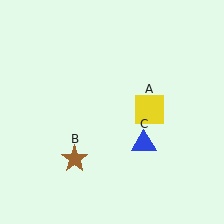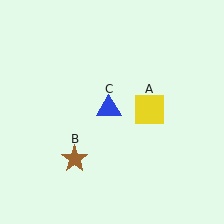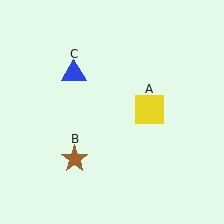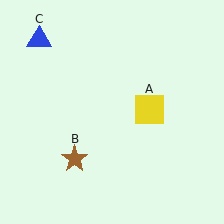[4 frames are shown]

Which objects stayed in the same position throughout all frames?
Yellow square (object A) and brown star (object B) remained stationary.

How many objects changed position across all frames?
1 object changed position: blue triangle (object C).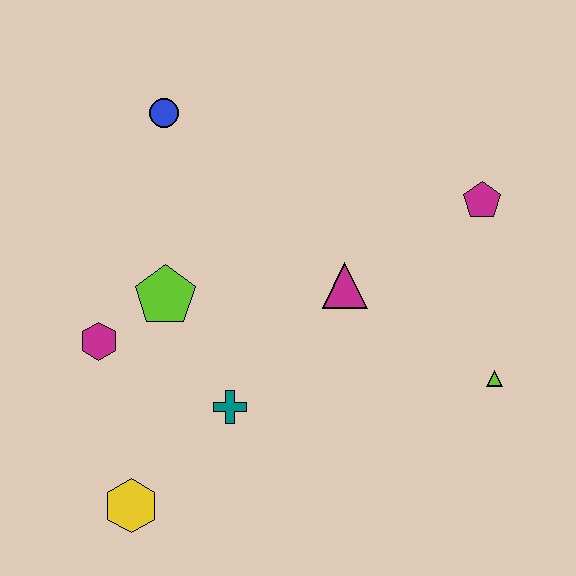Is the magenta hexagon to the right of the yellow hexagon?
No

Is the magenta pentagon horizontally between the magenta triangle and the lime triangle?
Yes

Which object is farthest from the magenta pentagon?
The yellow hexagon is farthest from the magenta pentagon.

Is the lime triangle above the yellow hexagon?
Yes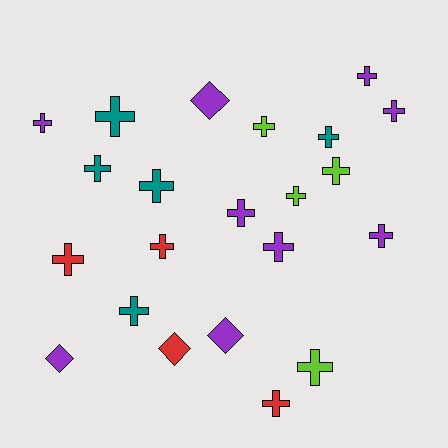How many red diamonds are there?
There is 1 red diamond.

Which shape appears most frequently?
Cross, with 18 objects.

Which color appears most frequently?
Purple, with 9 objects.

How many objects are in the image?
There are 22 objects.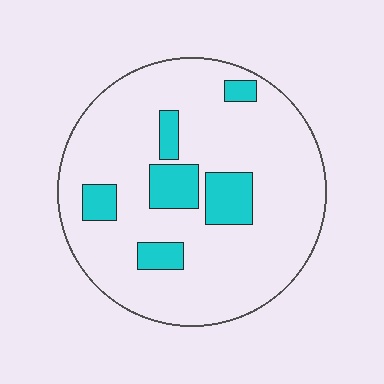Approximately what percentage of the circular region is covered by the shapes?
Approximately 15%.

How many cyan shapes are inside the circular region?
6.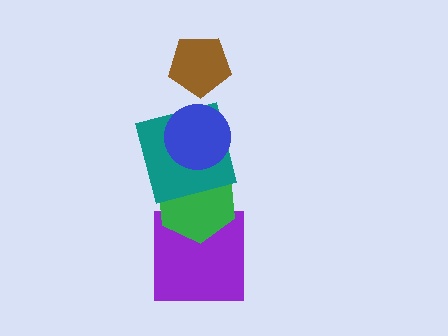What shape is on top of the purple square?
The green hexagon is on top of the purple square.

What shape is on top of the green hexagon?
The teal square is on top of the green hexagon.